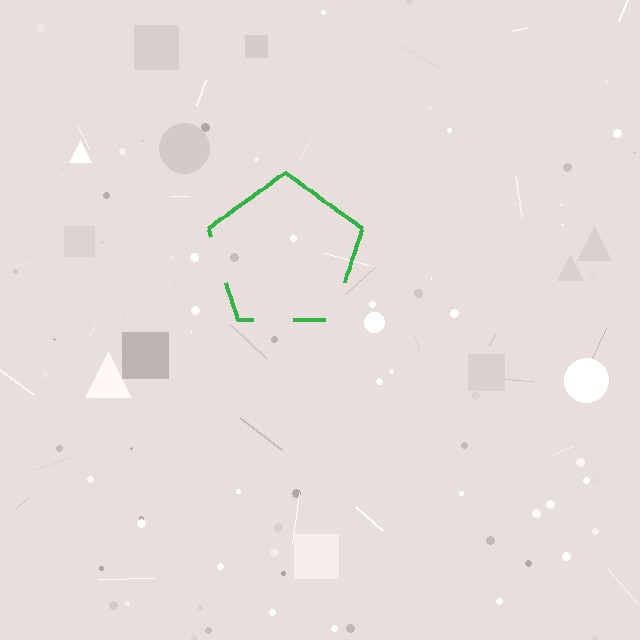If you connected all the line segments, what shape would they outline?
They would outline a pentagon.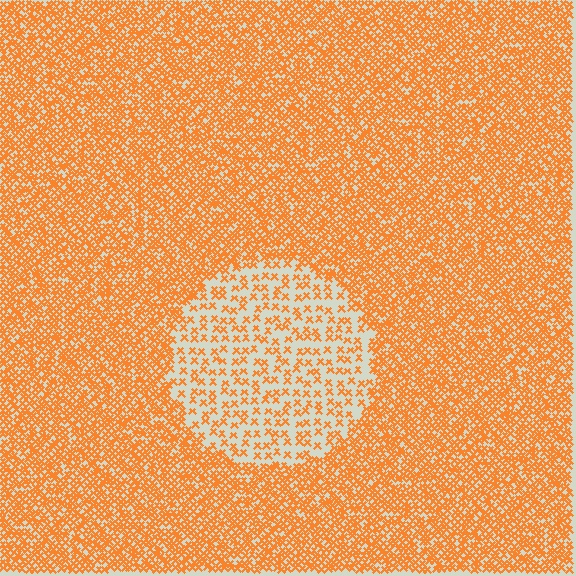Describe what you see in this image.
The image contains small orange elements arranged at two different densities. A circle-shaped region is visible where the elements are less densely packed than the surrounding area.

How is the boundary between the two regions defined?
The boundary is defined by a change in element density (approximately 2.7x ratio). All elements are the same color, size, and shape.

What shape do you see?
I see a circle.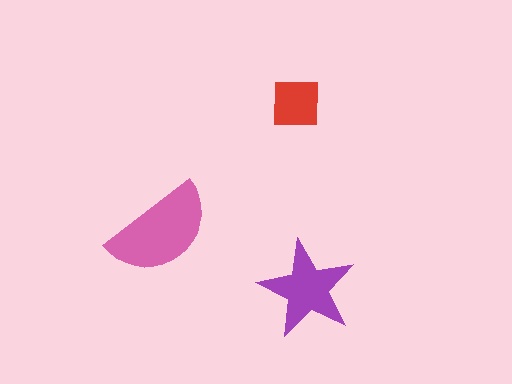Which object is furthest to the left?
The pink semicircle is leftmost.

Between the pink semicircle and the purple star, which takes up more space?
The pink semicircle.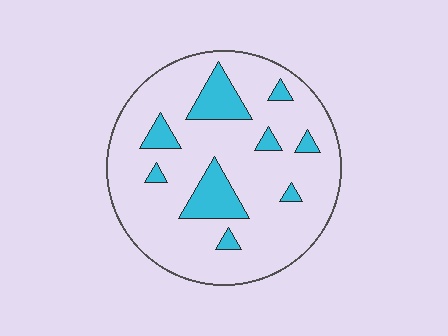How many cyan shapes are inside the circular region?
9.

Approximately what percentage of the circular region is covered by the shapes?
Approximately 15%.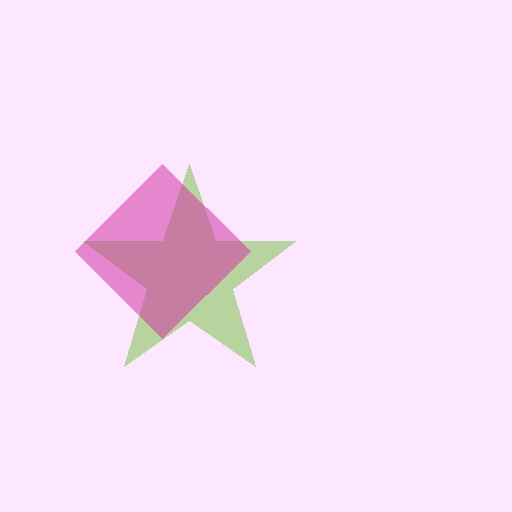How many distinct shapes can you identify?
There are 2 distinct shapes: a lime star, a magenta diamond.